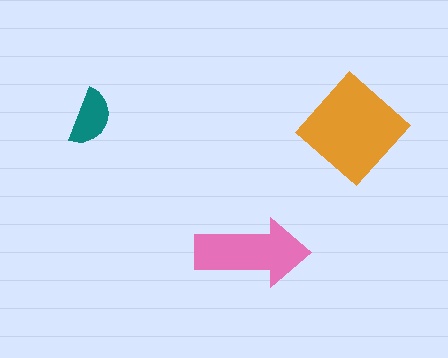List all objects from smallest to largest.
The teal semicircle, the pink arrow, the orange diamond.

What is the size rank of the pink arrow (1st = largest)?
2nd.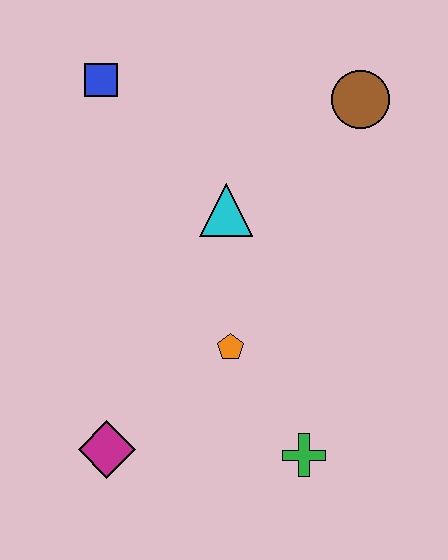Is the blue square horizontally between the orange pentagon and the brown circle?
No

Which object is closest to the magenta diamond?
The orange pentagon is closest to the magenta diamond.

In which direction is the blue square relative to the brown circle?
The blue square is to the left of the brown circle.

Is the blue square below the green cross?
No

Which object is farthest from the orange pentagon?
The blue square is farthest from the orange pentagon.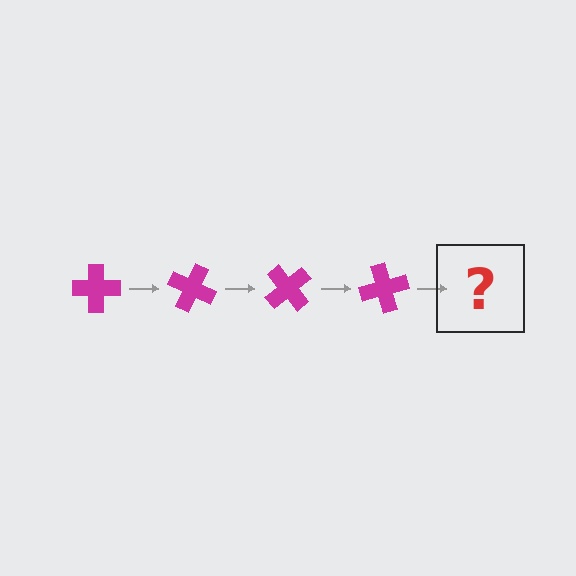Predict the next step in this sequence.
The next step is a magenta cross rotated 100 degrees.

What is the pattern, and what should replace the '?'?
The pattern is that the cross rotates 25 degrees each step. The '?' should be a magenta cross rotated 100 degrees.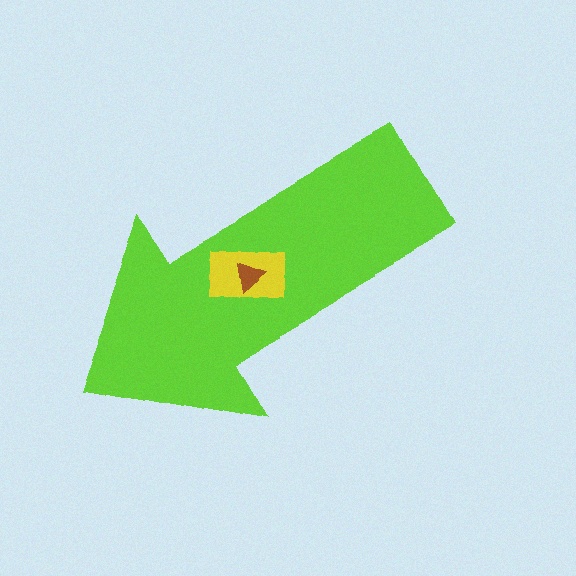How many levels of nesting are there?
3.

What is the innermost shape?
The brown triangle.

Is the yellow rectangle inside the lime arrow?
Yes.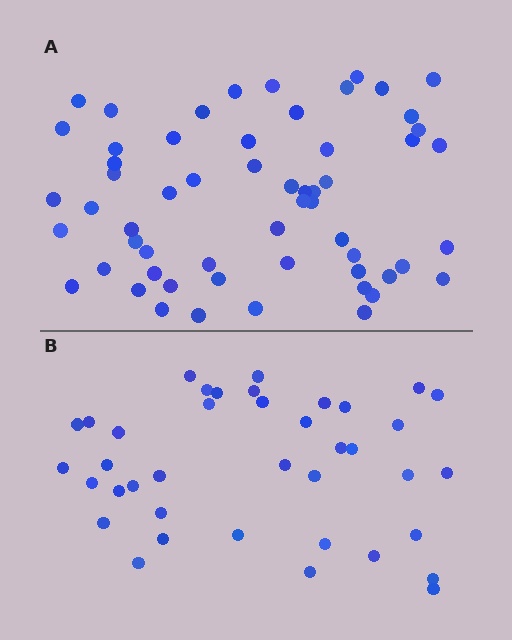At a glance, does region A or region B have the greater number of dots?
Region A (the top region) has more dots.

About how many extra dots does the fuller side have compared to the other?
Region A has approximately 20 more dots than region B.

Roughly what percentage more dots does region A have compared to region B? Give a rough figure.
About 50% more.